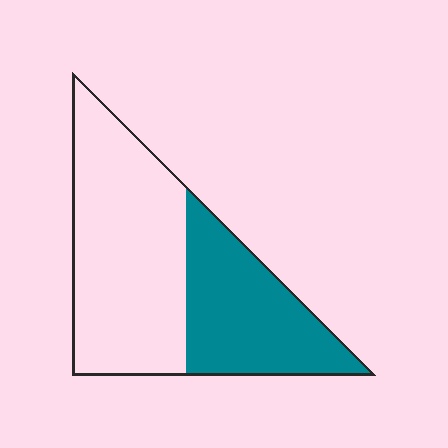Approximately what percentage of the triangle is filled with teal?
Approximately 40%.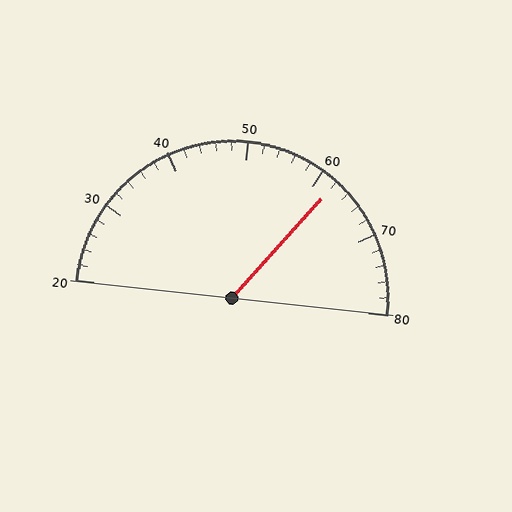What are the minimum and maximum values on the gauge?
The gauge ranges from 20 to 80.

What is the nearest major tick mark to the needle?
The nearest major tick mark is 60.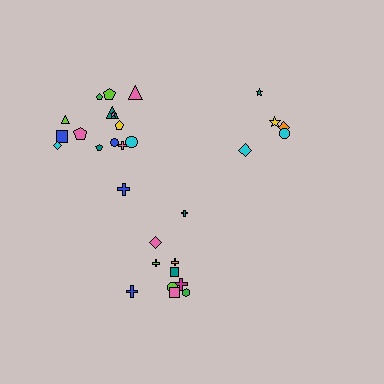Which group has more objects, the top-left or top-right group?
The top-left group.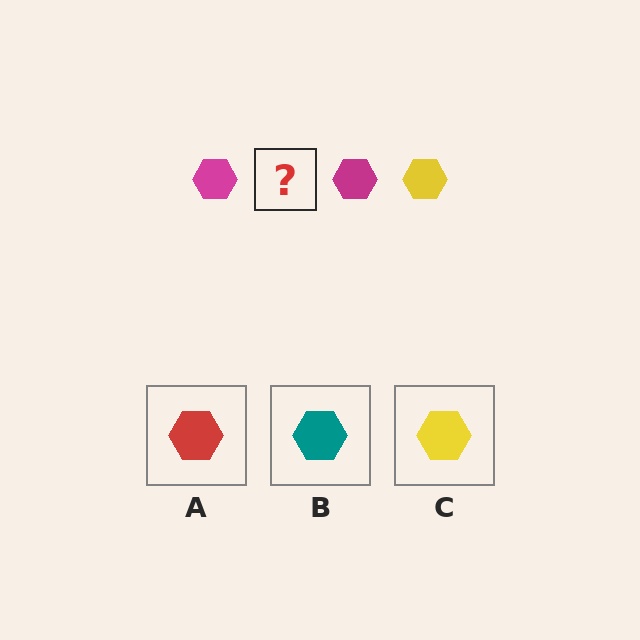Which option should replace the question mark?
Option C.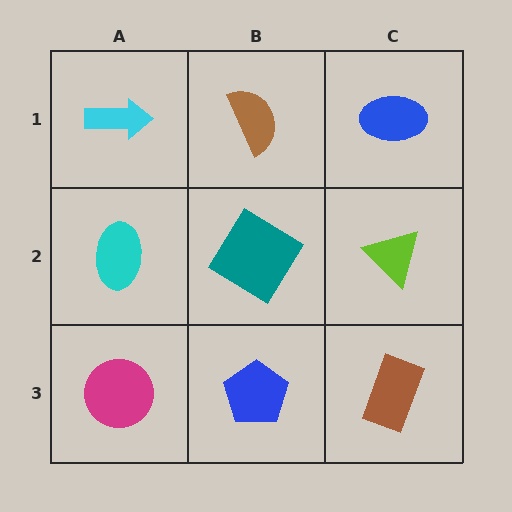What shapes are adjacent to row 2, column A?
A cyan arrow (row 1, column A), a magenta circle (row 3, column A), a teal diamond (row 2, column B).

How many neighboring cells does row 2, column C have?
3.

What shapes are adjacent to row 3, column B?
A teal diamond (row 2, column B), a magenta circle (row 3, column A), a brown rectangle (row 3, column C).